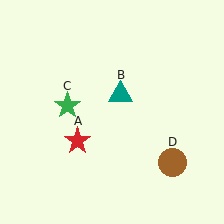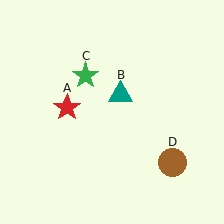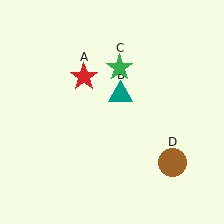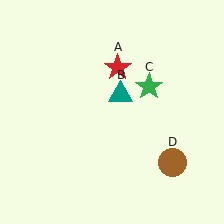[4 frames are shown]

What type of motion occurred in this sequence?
The red star (object A), green star (object C) rotated clockwise around the center of the scene.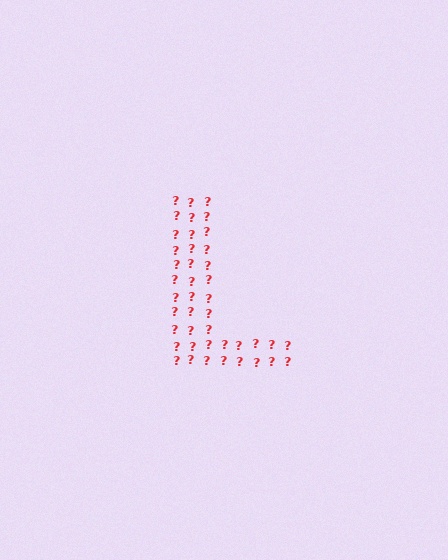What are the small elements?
The small elements are question marks.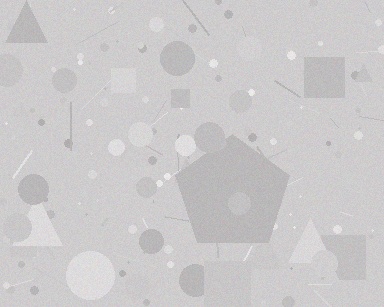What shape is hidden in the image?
A pentagon is hidden in the image.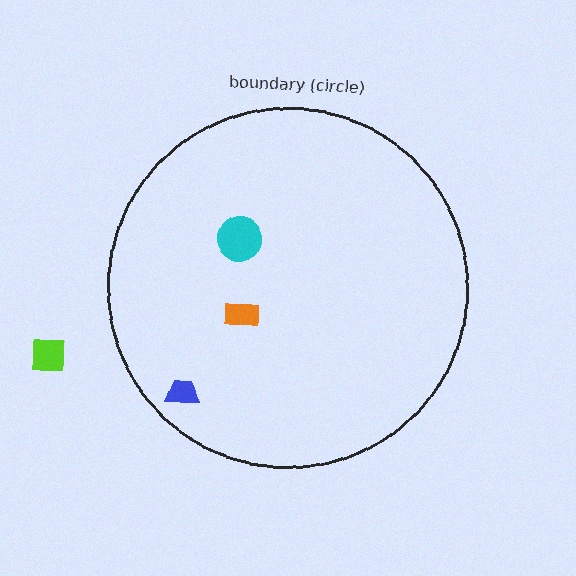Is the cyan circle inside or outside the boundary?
Inside.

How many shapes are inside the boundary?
3 inside, 1 outside.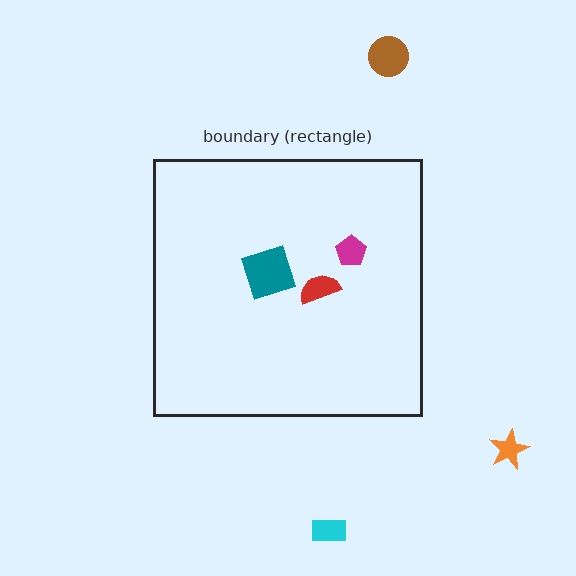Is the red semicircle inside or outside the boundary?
Inside.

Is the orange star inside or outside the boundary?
Outside.